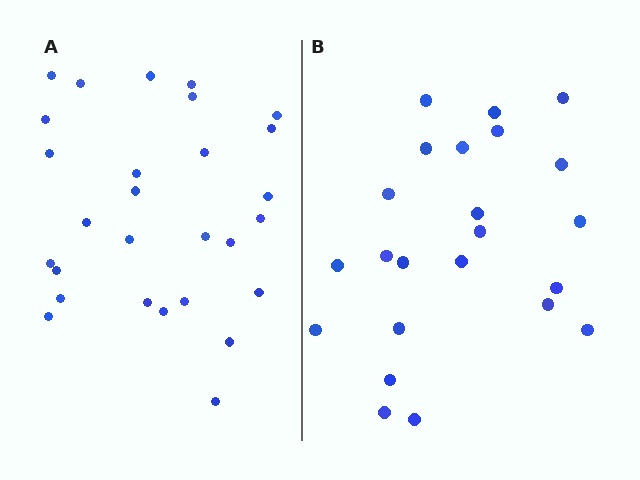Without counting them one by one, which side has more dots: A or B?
Region A (the left region) has more dots.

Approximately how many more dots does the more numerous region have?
Region A has about 5 more dots than region B.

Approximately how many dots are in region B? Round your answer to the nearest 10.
About 20 dots. (The exact count is 23, which rounds to 20.)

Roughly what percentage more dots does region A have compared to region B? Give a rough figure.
About 20% more.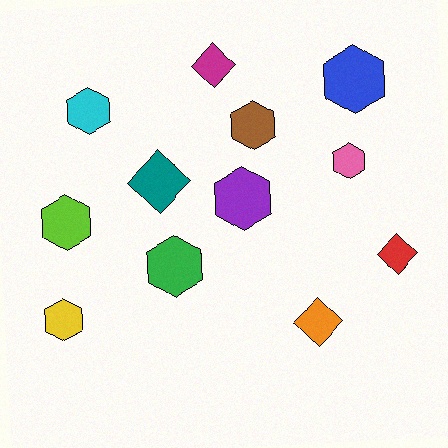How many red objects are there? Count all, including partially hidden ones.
There is 1 red object.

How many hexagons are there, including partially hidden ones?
There are 8 hexagons.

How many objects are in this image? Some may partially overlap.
There are 12 objects.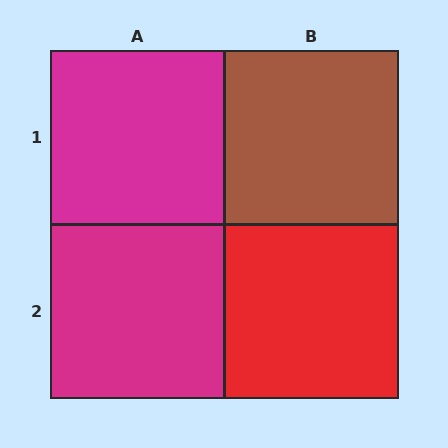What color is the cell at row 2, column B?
Red.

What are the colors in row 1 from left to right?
Magenta, brown.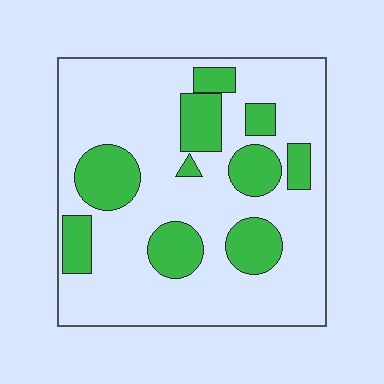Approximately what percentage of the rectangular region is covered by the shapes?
Approximately 25%.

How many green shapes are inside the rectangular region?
10.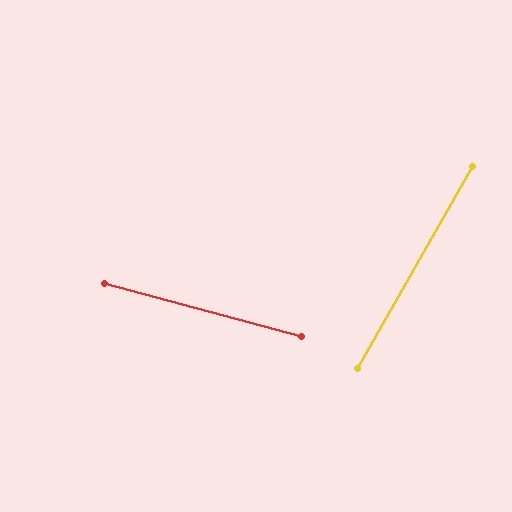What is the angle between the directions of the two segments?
Approximately 75 degrees.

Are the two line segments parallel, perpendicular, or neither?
Neither parallel nor perpendicular — they differ by about 75°.